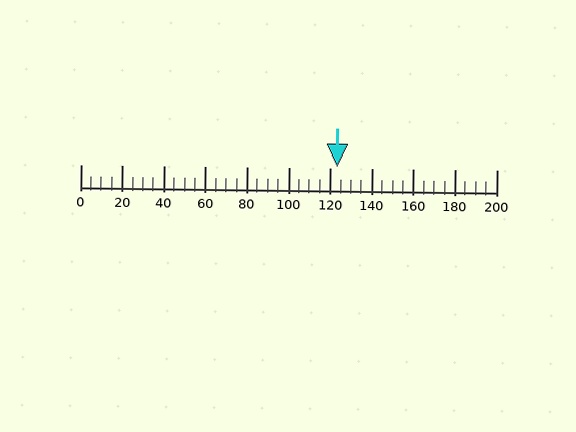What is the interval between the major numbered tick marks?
The major tick marks are spaced 20 units apart.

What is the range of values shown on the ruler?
The ruler shows values from 0 to 200.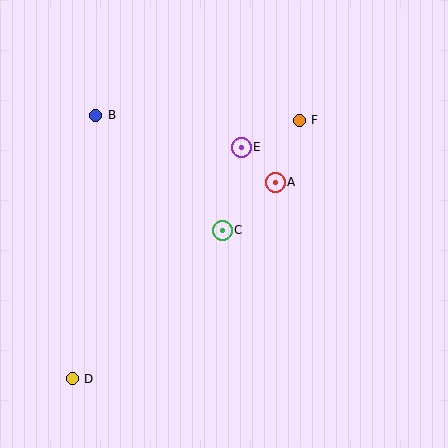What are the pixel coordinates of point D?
Point D is at (72, 379).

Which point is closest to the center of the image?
Point C at (222, 230) is closest to the center.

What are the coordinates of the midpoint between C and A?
The midpoint between C and A is at (249, 206).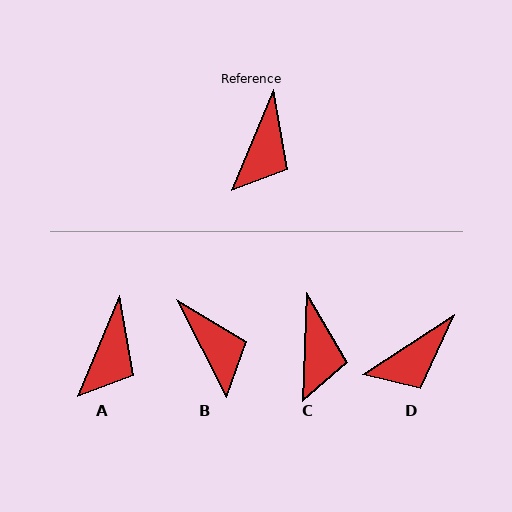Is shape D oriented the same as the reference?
No, it is off by about 34 degrees.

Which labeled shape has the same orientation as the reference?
A.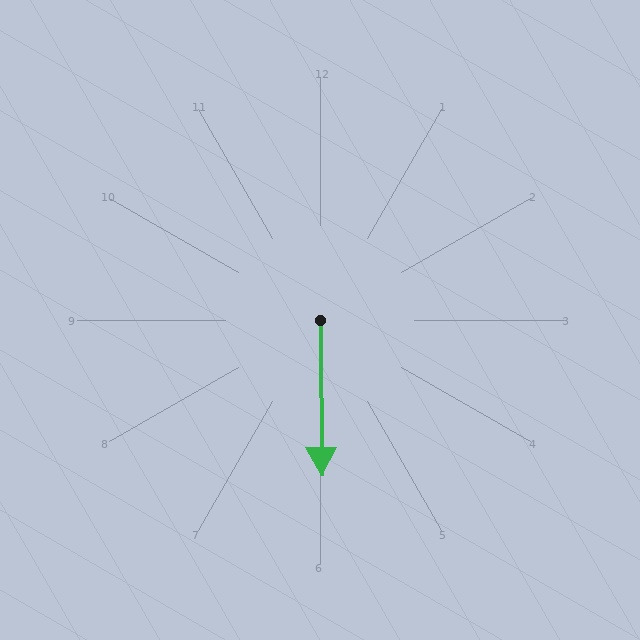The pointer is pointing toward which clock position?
Roughly 6 o'clock.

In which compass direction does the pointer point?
South.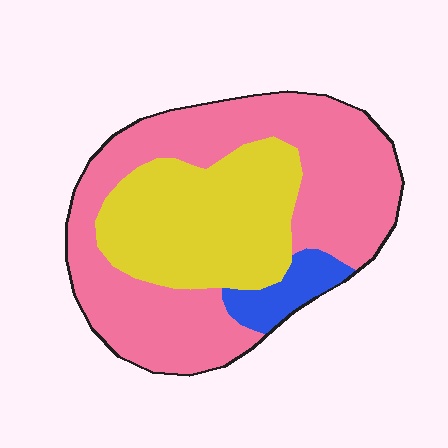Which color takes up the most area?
Pink, at roughly 60%.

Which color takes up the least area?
Blue, at roughly 5%.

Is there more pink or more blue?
Pink.